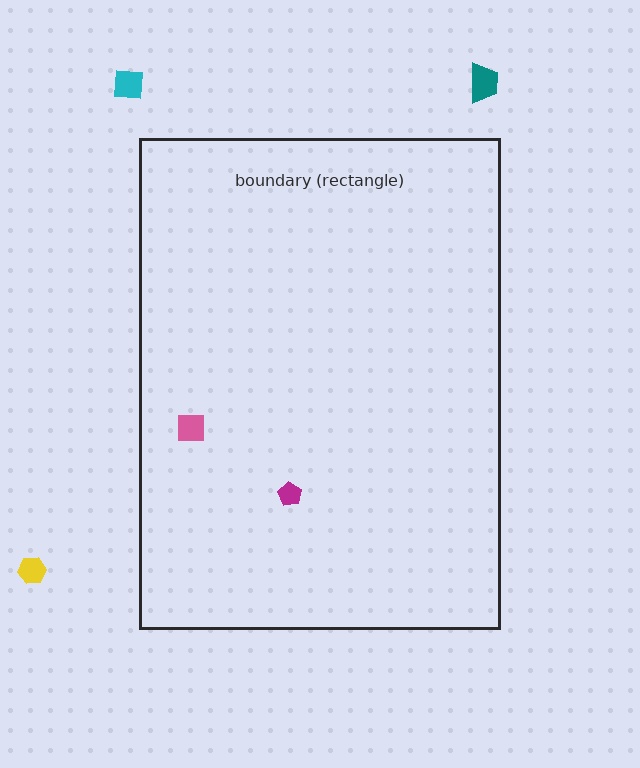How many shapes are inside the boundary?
2 inside, 3 outside.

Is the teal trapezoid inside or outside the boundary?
Outside.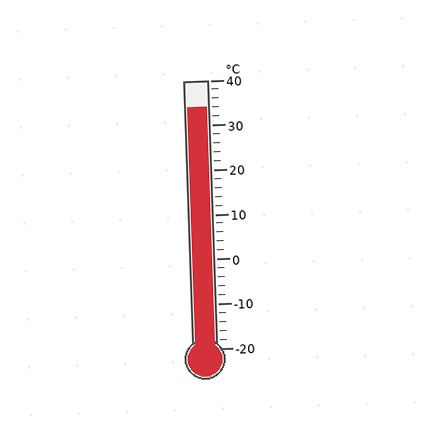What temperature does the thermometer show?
The thermometer shows approximately 34°C.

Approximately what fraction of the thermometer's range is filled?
The thermometer is filled to approximately 90% of its range.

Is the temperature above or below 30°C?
The temperature is above 30°C.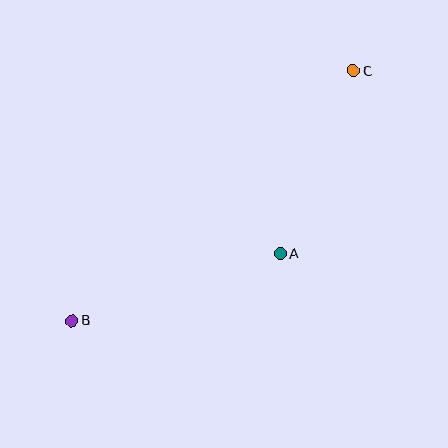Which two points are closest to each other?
Points A and C are closest to each other.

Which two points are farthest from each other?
Points B and C are farthest from each other.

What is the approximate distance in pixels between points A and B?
The distance between A and B is approximately 219 pixels.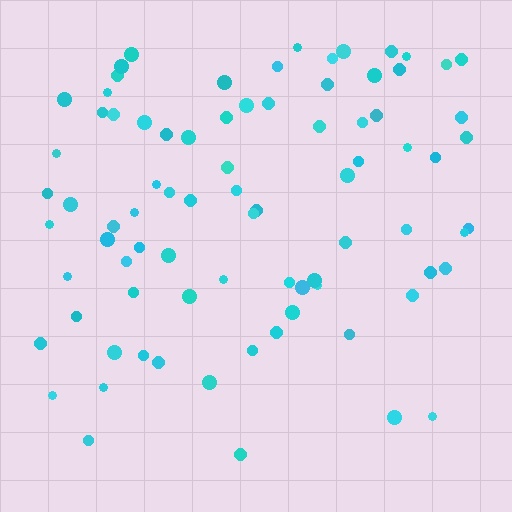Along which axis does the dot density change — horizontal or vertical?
Vertical.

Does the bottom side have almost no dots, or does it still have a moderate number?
Still a moderate number, just noticeably fewer than the top.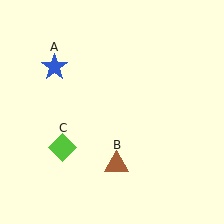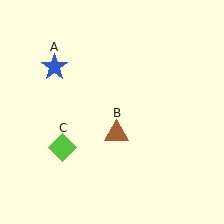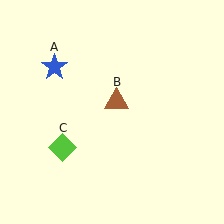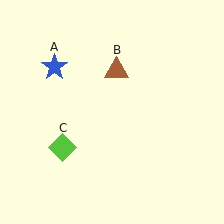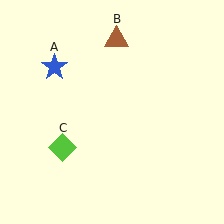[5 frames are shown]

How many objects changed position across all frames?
1 object changed position: brown triangle (object B).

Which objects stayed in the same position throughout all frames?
Blue star (object A) and lime diamond (object C) remained stationary.